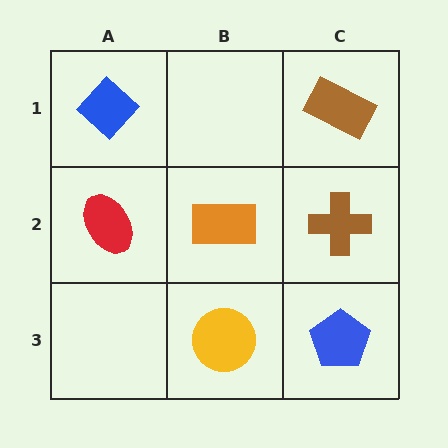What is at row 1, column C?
A brown rectangle.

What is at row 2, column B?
An orange rectangle.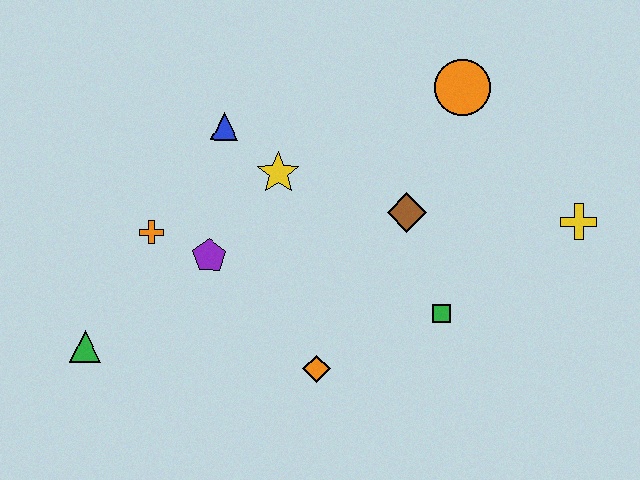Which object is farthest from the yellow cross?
The green triangle is farthest from the yellow cross.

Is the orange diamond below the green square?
Yes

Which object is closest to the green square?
The brown diamond is closest to the green square.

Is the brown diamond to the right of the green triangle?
Yes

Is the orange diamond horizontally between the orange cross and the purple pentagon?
No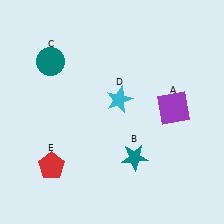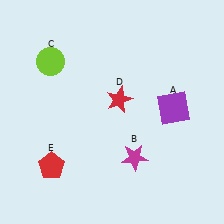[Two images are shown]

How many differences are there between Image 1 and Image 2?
There are 3 differences between the two images.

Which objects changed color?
B changed from teal to magenta. C changed from teal to lime. D changed from cyan to red.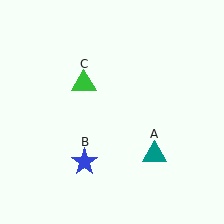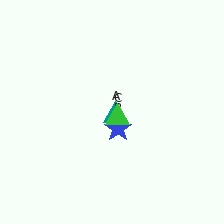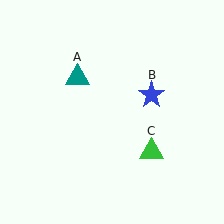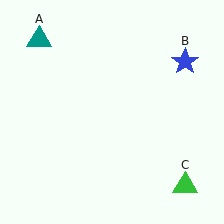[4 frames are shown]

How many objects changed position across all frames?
3 objects changed position: teal triangle (object A), blue star (object B), green triangle (object C).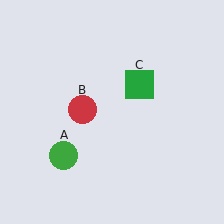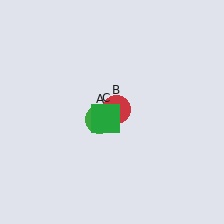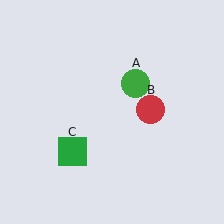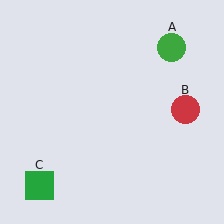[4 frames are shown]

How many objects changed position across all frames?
3 objects changed position: green circle (object A), red circle (object B), green square (object C).